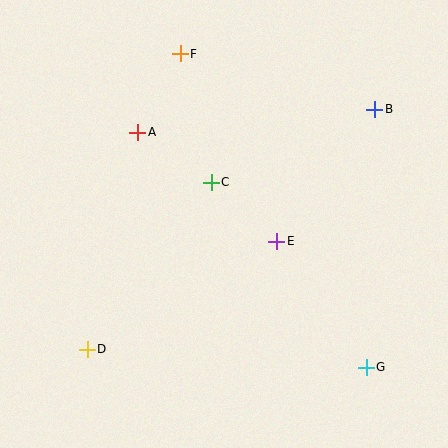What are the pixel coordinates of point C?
Point C is at (211, 182).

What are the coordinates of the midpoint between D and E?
The midpoint between D and E is at (182, 295).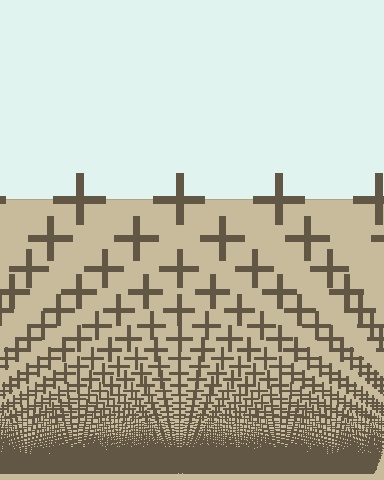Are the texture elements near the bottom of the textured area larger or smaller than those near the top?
Smaller. The gradient is inverted — elements near the bottom are smaller and denser.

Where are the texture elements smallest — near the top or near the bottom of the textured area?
Near the bottom.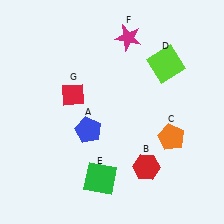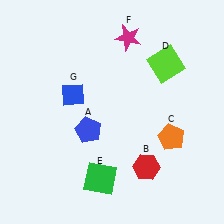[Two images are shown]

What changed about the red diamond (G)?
In Image 1, G is red. In Image 2, it changed to blue.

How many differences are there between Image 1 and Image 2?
There is 1 difference between the two images.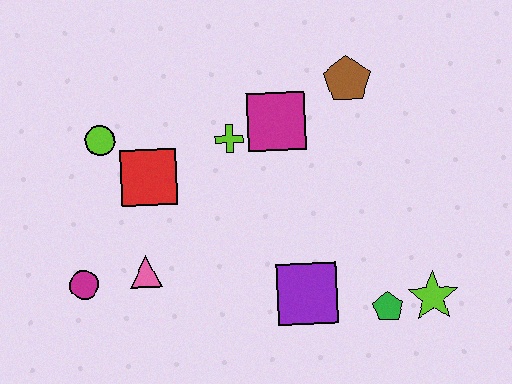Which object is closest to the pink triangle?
The magenta circle is closest to the pink triangle.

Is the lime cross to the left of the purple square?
Yes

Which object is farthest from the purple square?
The lime circle is farthest from the purple square.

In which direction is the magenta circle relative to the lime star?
The magenta circle is to the left of the lime star.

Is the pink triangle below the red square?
Yes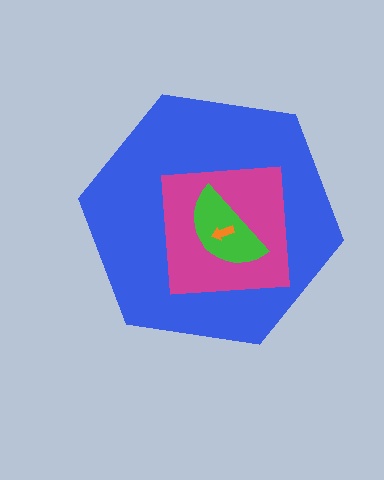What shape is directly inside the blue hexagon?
The magenta square.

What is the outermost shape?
The blue hexagon.